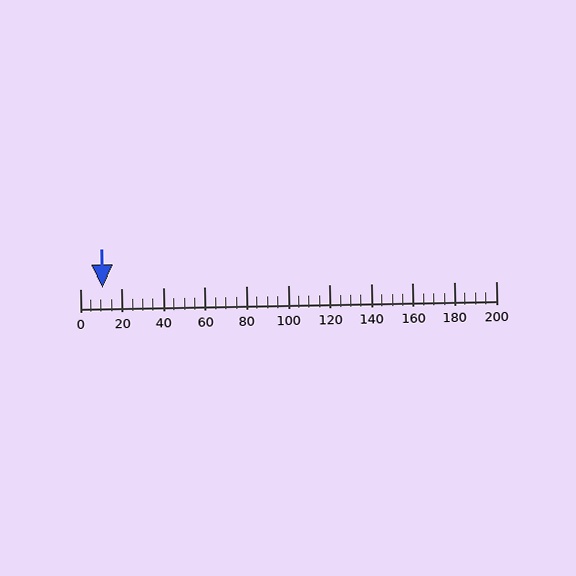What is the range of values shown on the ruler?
The ruler shows values from 0 to 200.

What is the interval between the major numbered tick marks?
The major tick marks are spaced 20 units apart.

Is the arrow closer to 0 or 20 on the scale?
The arrow is closer to 20.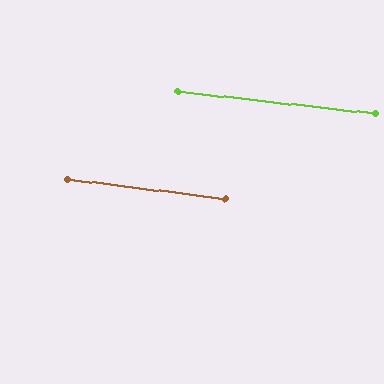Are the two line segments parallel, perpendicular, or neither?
Parallel — their directions differ by only 0.6°.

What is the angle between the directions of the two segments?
Approximately 1 degree.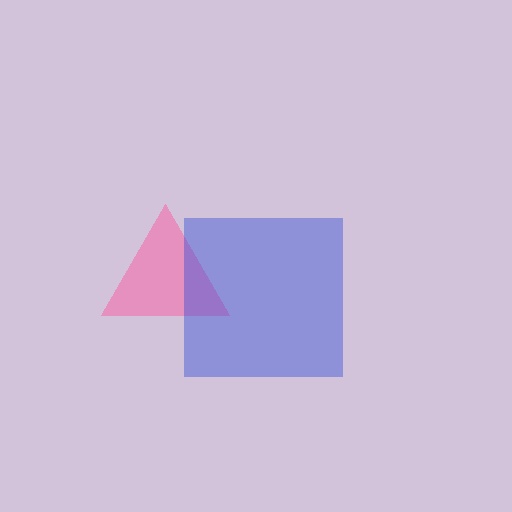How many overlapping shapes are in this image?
There are 2 overlapping shapes in the image.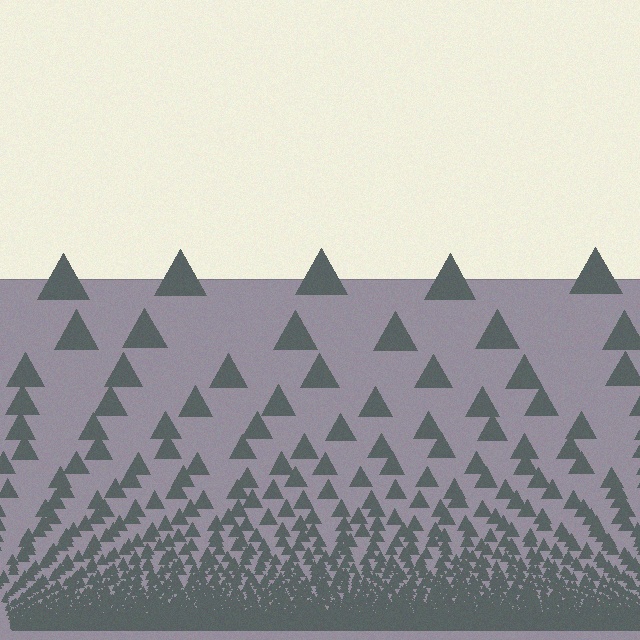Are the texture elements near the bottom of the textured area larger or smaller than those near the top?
Smaller. The gradient is inverted — elements near the bottom are smaller and denser.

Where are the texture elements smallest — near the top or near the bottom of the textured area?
Near the bottom.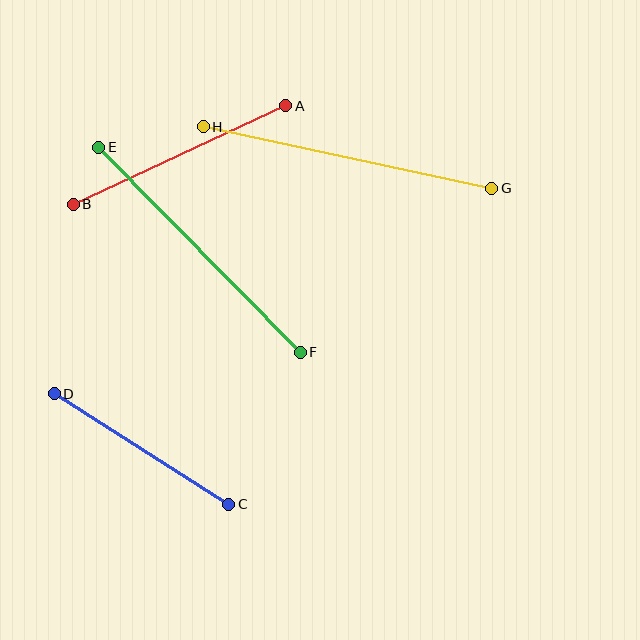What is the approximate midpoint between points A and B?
The midpoint is at approximately (179, 155) pixels.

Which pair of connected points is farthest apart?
Points G and H are farthest apart.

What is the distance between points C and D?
The distance is approximately 206 pixels.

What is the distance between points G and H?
The distance is approximately 295 pixels.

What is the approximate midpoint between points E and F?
The midpoint is at approximately (199, 250) pixels.